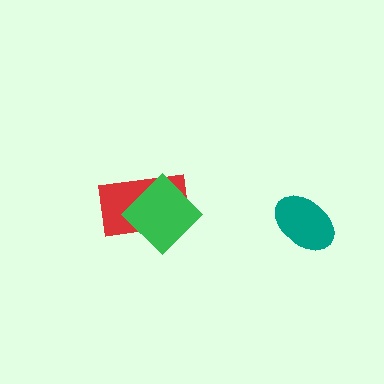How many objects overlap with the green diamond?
1 object overlaps with the green diamond.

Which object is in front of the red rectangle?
The green diamond is in front of the red rectangle.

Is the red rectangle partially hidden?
Yes, it is partially covered by another shape.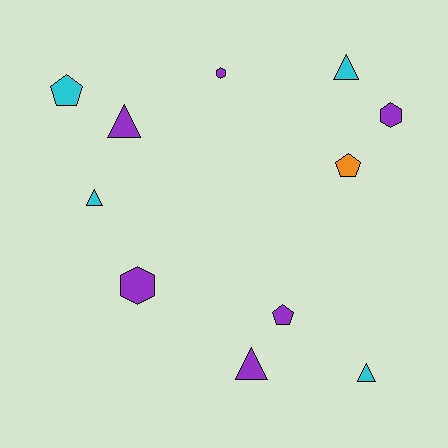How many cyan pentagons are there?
There is 1 cyan pentagon.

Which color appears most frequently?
Purple, with 6 objects.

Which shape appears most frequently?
Triangle, with 5 objects.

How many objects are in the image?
There are 11 objects.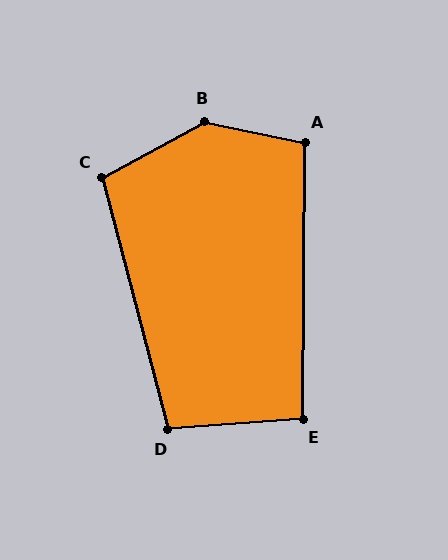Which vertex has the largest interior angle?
B, at approximately 140 degrees.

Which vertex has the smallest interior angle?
E, at approximately 95 degrees.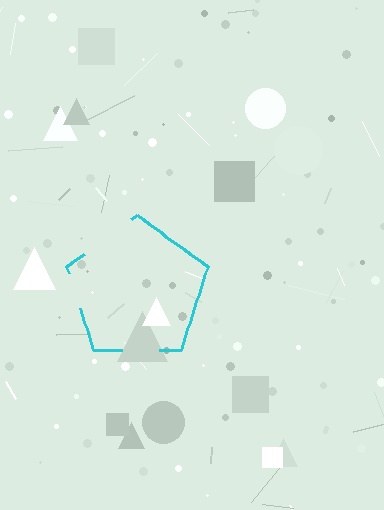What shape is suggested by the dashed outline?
The dashed outline suggests a pentagon.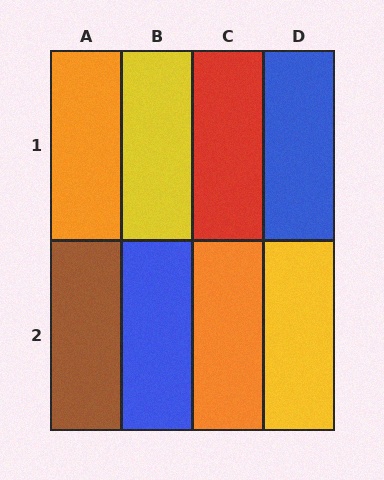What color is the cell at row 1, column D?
Blue.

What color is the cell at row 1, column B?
Yellow.